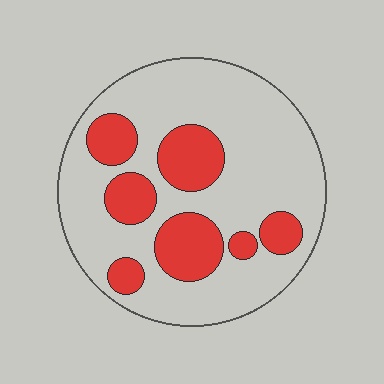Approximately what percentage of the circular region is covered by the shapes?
Approximately 25%.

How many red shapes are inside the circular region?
7.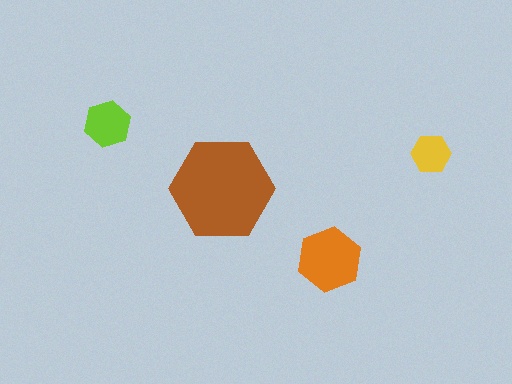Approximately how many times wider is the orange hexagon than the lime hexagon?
About 1.5 times wider.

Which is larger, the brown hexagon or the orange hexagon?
The brown one.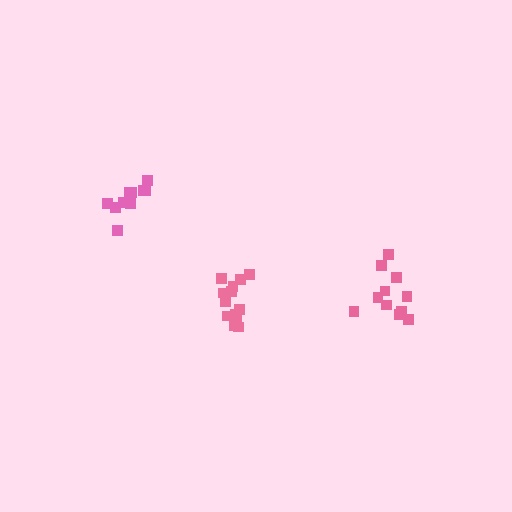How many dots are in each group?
Group 1: 13 dots, Group 2: 10 dots, Group 3: 11 dots (34 total).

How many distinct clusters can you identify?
There are 3 distinct clusters.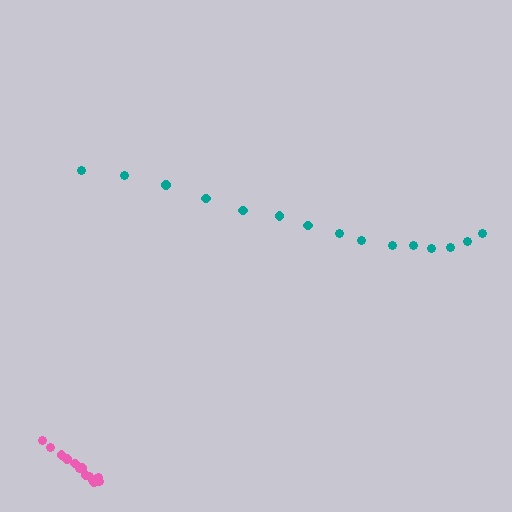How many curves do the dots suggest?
There are 2 distinct paths.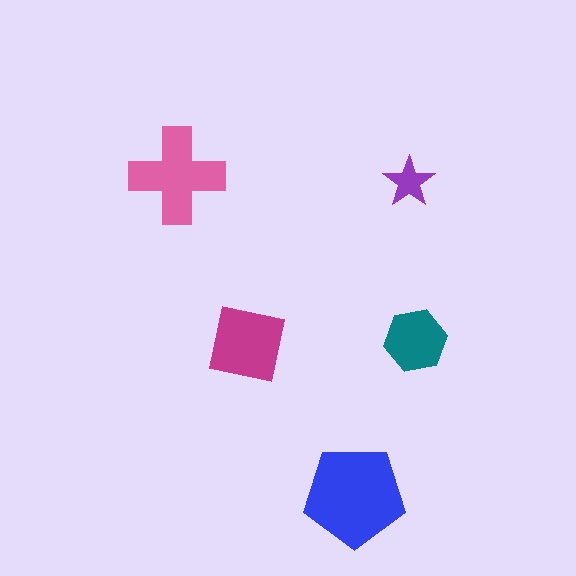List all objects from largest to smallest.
The blue pentagon, the pink cross, the magenta square, the teal hexagon, the purple star.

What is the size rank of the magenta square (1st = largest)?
3rd.